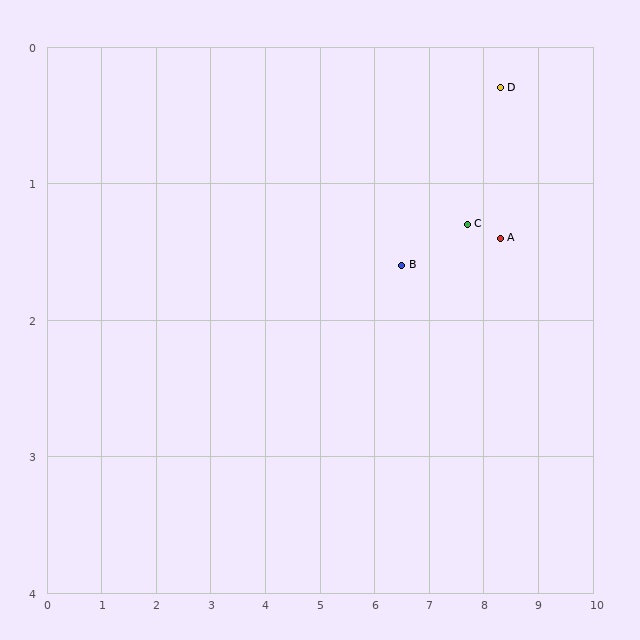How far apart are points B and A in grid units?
Points B and A are about 1.8 grid units apart.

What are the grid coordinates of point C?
Point C is at approximately (7.7, 1.3).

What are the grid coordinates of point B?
Point B is at approximately (6.5, 1.6).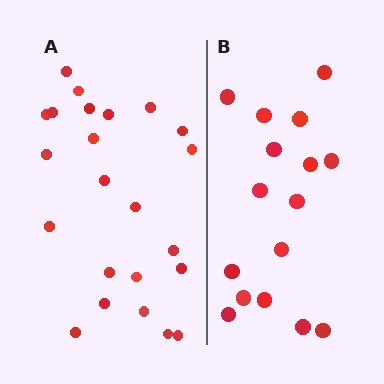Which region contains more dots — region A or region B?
Region A (the left region) has more dots.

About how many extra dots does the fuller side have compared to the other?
Region A has roughly 8 or so more dots than region B.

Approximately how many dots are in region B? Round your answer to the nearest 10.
About 20 dots. (The exact count is 16, which rounds to 20.)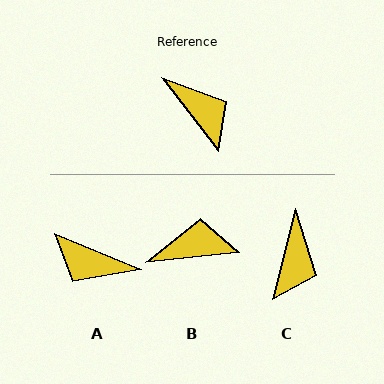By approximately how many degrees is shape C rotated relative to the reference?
Approximately 53 degrees clockwise.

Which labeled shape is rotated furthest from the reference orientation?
A, about 150 degrees away.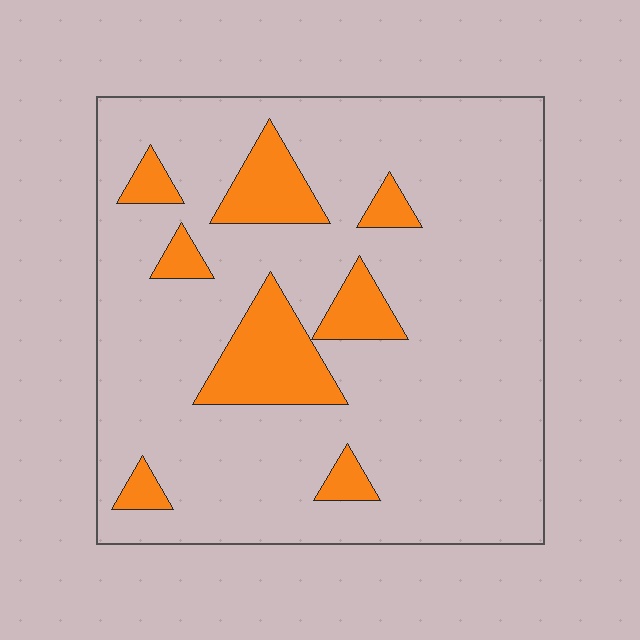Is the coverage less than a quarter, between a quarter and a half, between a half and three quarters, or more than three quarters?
Less than a quarter.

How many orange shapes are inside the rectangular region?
8.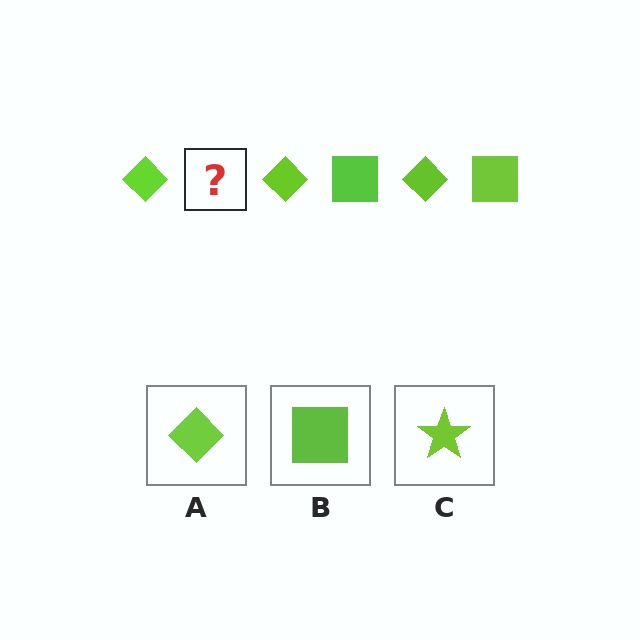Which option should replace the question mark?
Option B.